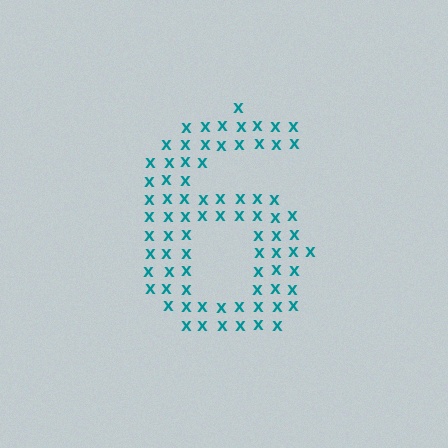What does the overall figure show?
The overall figure shows the digit 6.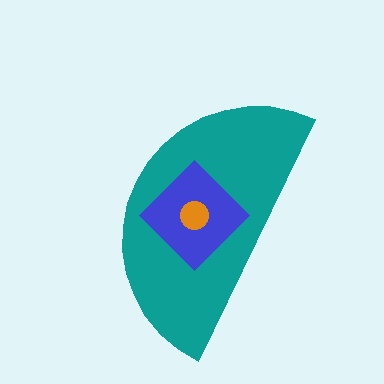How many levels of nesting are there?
3.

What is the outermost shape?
The teal semicircle.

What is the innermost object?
The orange circle.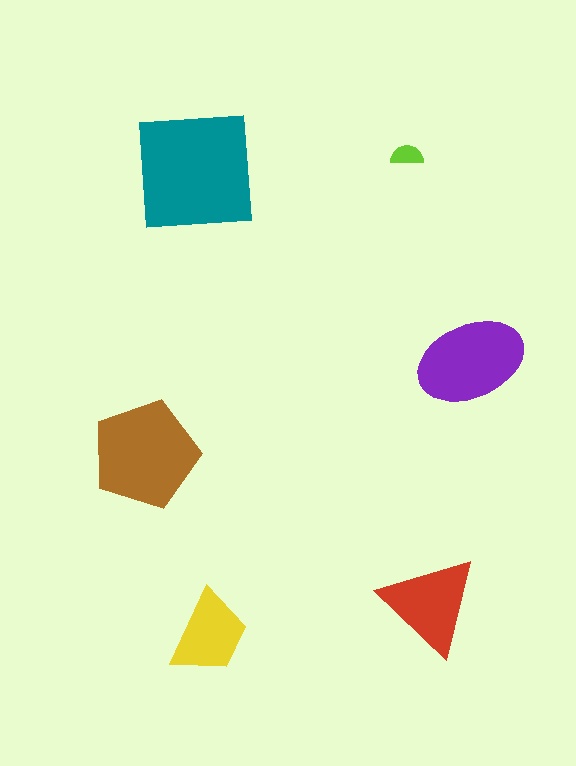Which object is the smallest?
The lime semicircle.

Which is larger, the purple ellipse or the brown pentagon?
The brown pentagon.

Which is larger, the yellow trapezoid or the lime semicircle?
The yellow trapezoid.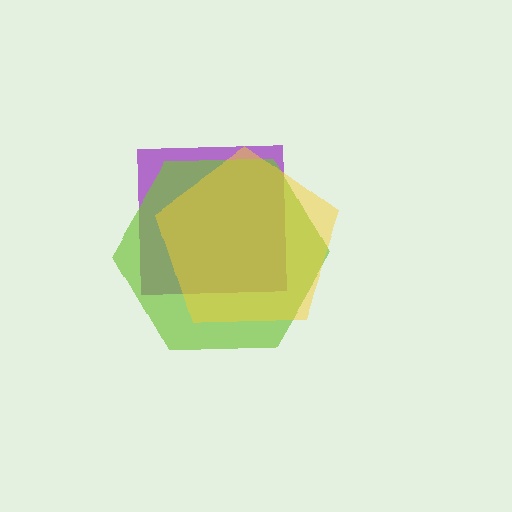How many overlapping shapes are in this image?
There are 3 overlapping shapes in the image.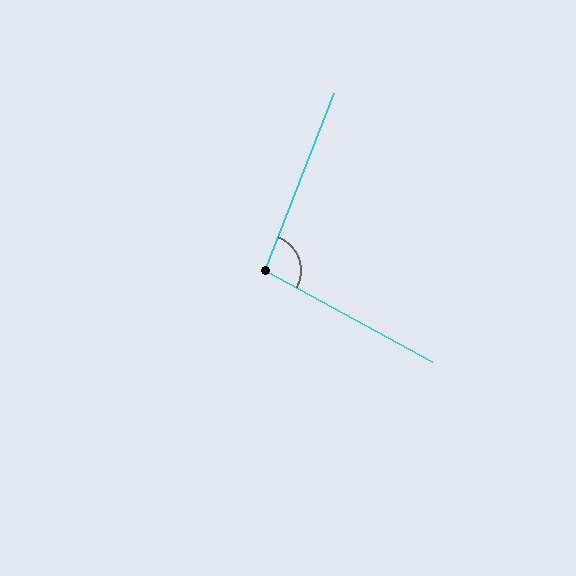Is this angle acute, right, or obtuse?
It is obtuse.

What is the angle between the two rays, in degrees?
Approximately 97 degrees.